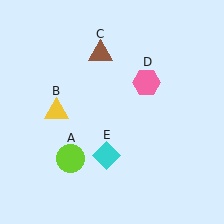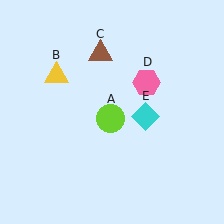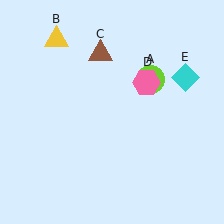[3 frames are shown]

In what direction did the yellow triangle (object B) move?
The yellow triangle (object B) moved up.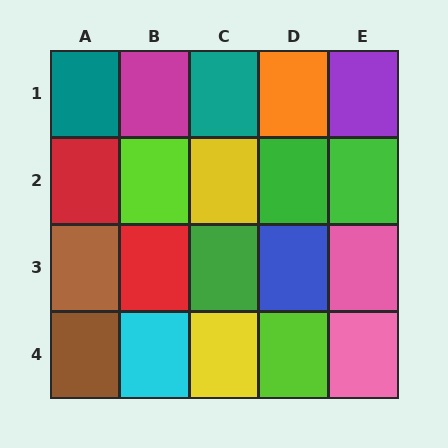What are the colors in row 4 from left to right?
Brown, cyan, yellow, lime, pink.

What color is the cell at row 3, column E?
Pink.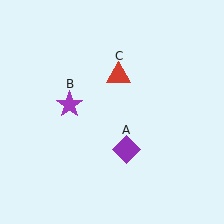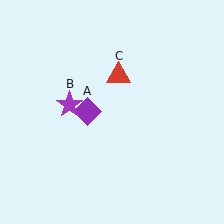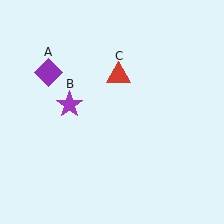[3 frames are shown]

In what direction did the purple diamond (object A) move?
The purple diamond (object A) moved up and to the left.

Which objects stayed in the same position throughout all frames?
Purple star (object B) and red triangle (object C) remained stationary.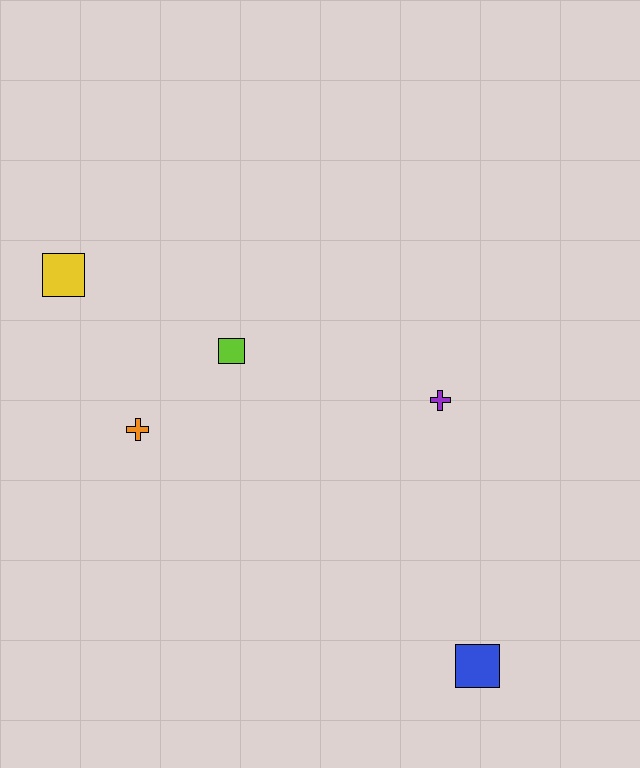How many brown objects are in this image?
There are no brown objects.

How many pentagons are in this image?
There are no pentagons.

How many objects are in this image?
There are 5 objects.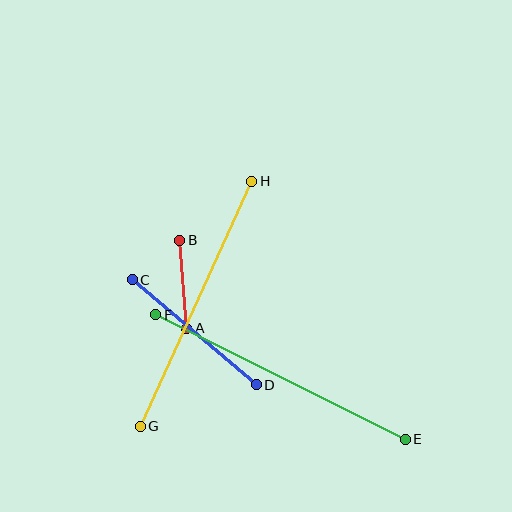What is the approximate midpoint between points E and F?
The midpoint is at approximately (280, 377) pixels.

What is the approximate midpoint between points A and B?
The midpoint is at approximately (183, 284) pixels.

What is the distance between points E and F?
The distance is approximately 279 pixels.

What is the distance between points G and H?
The distance is approximately 269 pixels.